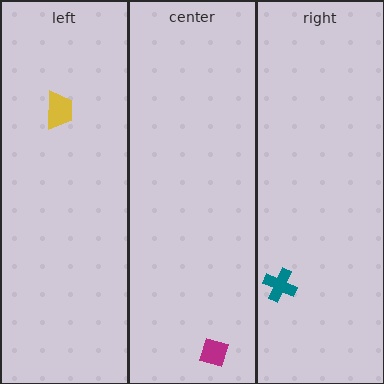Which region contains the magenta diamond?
The center region.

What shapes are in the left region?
The yellow trapezoid.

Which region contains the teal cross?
The right region.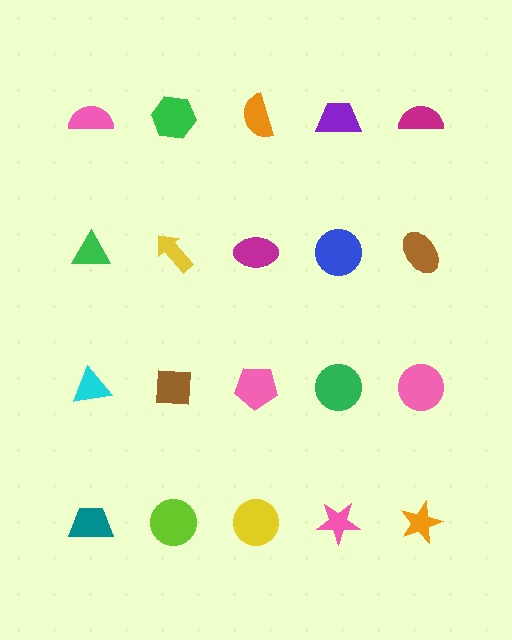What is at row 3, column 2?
A brown square.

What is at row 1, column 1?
A pink semicircle.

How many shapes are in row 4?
5 shapes.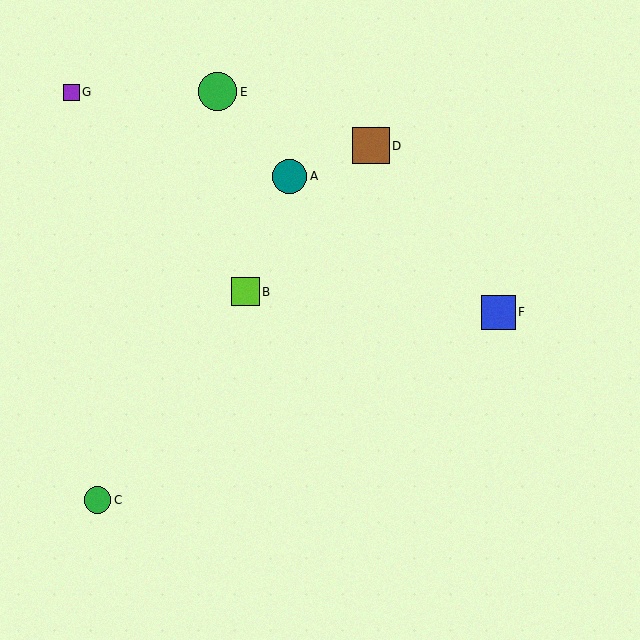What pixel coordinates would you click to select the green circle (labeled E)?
Click at (218, 92) to select the green circle E.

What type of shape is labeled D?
Shape D is a brown square.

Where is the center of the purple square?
The center of the purple square is at (71, 92).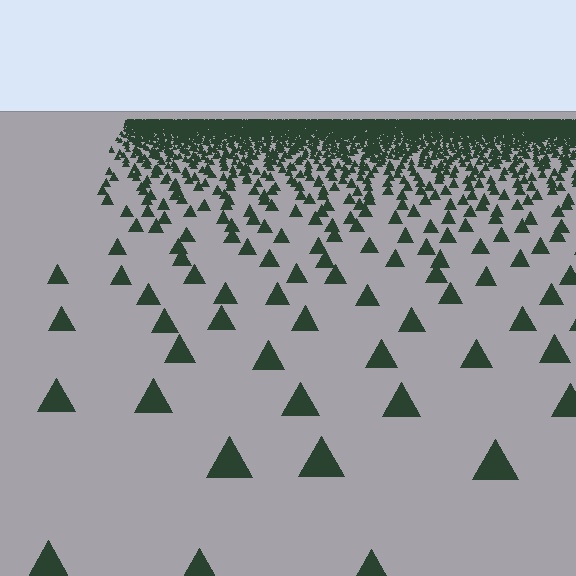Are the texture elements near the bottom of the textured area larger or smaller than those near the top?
Larger. Near the bottom, elements are closer to the viewer and appear at a bigger on-screen size.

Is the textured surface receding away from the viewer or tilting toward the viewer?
The surface is receding away from the viewer. Texture elements get smaller and denser toward the top.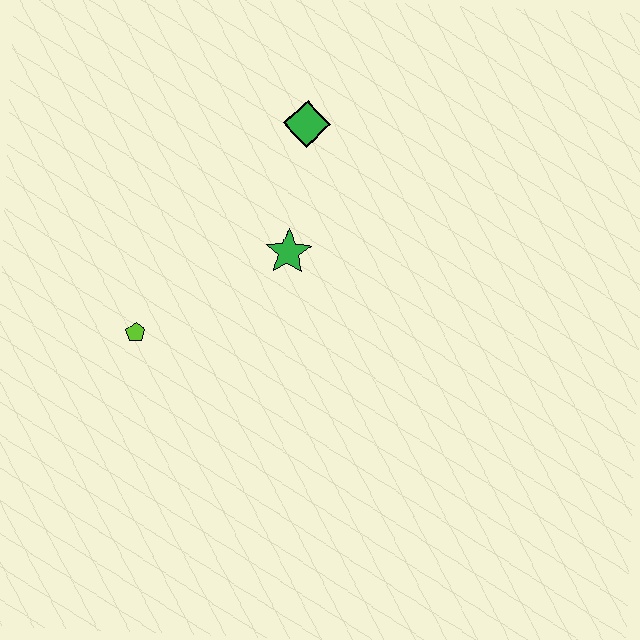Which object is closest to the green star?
The green diamond is closest to the green star.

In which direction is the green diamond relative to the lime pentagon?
The green diamond is above the lime pentagon.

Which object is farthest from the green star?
The lime pentagon is farthest from the green star.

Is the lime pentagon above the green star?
No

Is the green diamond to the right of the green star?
Yes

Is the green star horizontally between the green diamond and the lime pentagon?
Yes